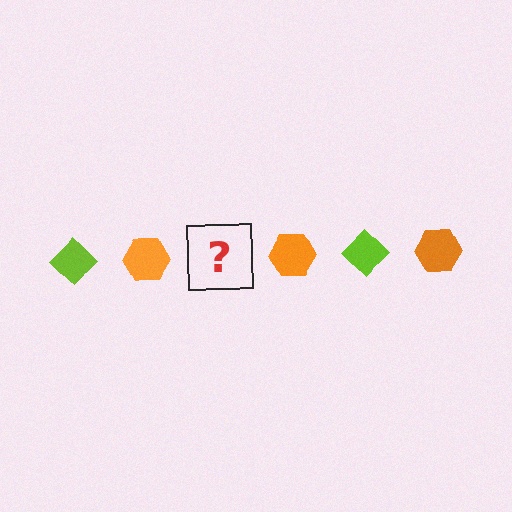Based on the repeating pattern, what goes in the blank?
The blank should be a lime diamond.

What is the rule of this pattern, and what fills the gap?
The rule is that the pattern alternates between lime diamond and orange hexagon. The gap should be filled with a lime diamond.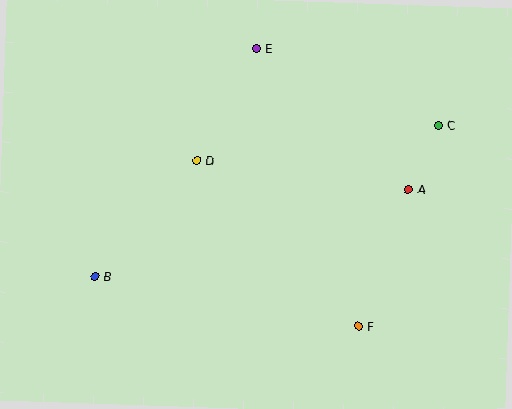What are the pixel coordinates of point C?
Point C is at (438, 125).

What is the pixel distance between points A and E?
The distance between A and E is 207 pixels.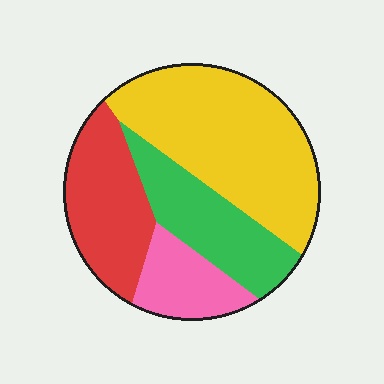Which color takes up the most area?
Yellow, at roughly 45%.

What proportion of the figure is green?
Green takes up less than a quarter of the figure.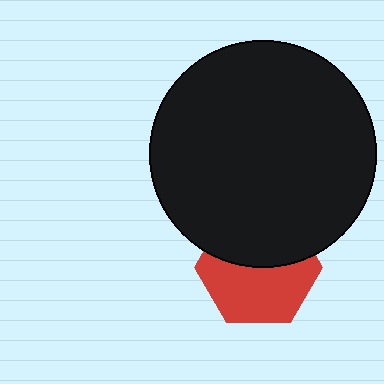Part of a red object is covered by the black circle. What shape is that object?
It is a hexagon.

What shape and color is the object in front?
The object in front is a black circle.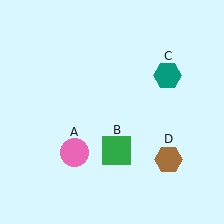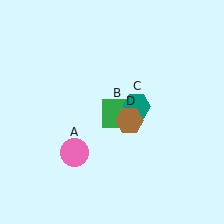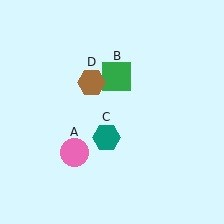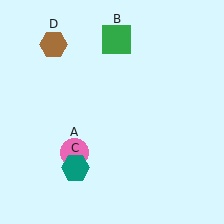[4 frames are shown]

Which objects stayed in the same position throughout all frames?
Pink circle (object A) remained stationary.